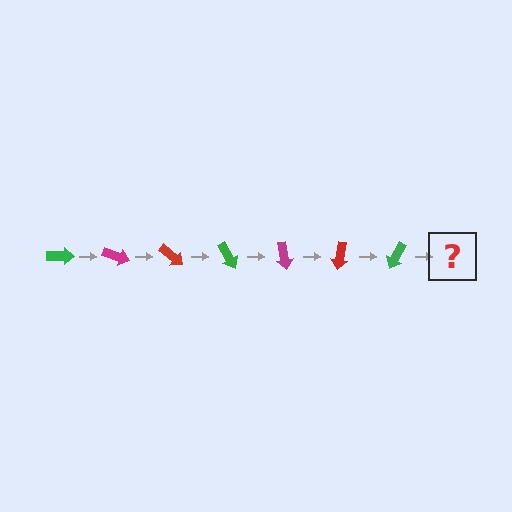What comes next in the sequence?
The next element should be a magenta arrow, rotated 140 degrees from the start.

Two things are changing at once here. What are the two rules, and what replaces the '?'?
The two rules are that it rotates 20 degrees each step and the color cycles through green, magenta, and red. The '?' should be a magenta arrow, rotated 140 degrees from the start.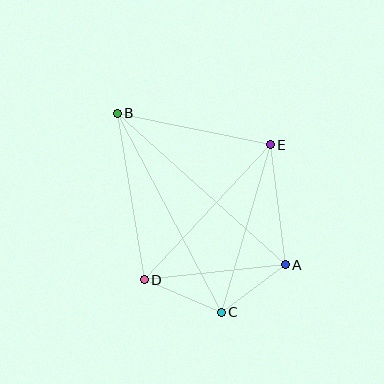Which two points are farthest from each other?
Points A and B are farthest from each other.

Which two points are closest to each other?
Points A and C are closest to each other.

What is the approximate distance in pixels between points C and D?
The distance between C and D is approximately 83 pixels.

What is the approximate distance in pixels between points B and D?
The distance between B and D is approximately 169 pixels.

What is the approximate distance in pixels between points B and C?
The distance between B and C is approximately 225 pixels.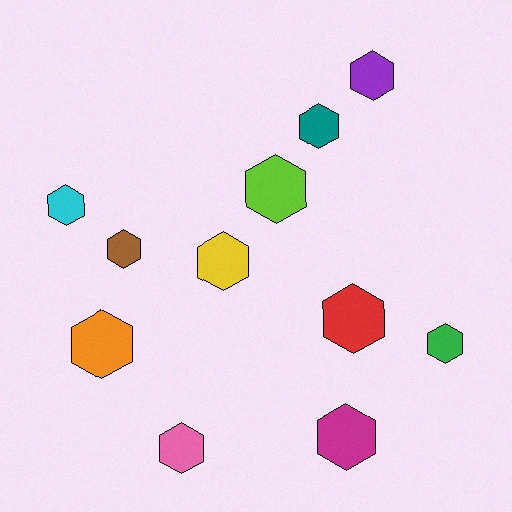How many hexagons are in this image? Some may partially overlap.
There are 11 hexagons.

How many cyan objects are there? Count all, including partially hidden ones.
There is 1 cyan object.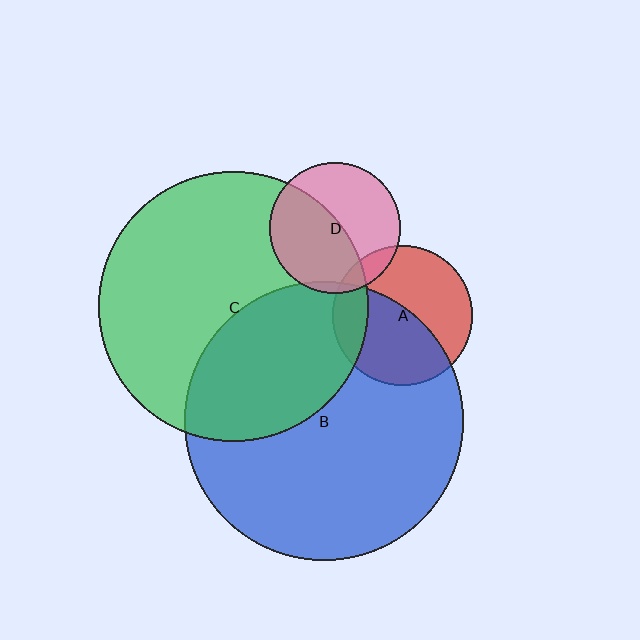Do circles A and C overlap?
Yes.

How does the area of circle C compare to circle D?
Approximately 4.2 times.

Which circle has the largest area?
Circle B (blue).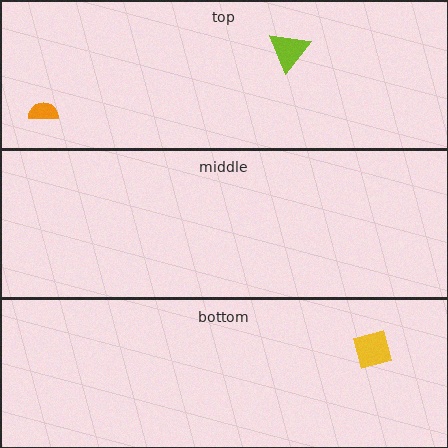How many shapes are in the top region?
2.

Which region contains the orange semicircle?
The top region.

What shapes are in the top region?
The lime triangle, the orange semicircle.